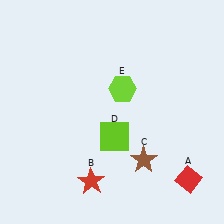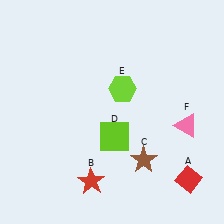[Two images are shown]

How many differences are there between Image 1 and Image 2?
There is 1 difference between the two images.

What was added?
A pink triangle (F) was added in Image 2.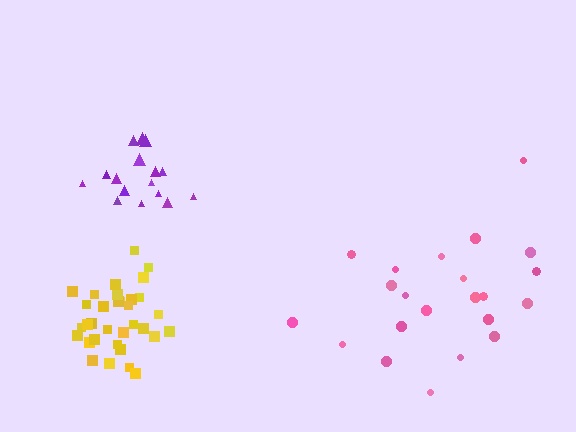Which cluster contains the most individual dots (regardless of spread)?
Yellow (33).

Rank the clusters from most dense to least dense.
yellow, purple, pink.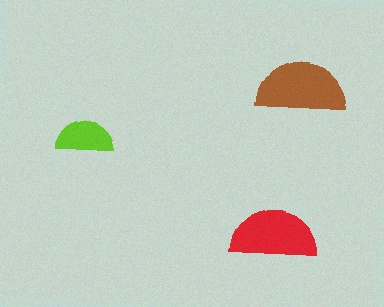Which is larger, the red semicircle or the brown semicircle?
The brown one.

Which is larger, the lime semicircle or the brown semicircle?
The brown one.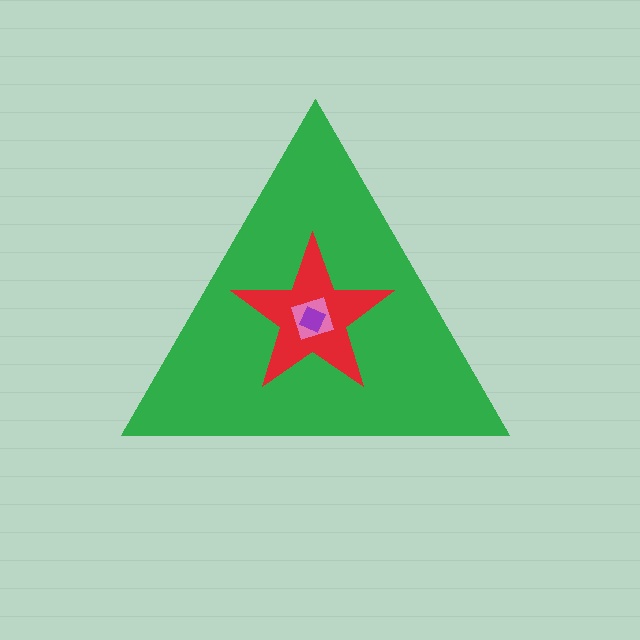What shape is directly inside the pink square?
The purple diamond.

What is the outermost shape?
The green triangle.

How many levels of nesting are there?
4.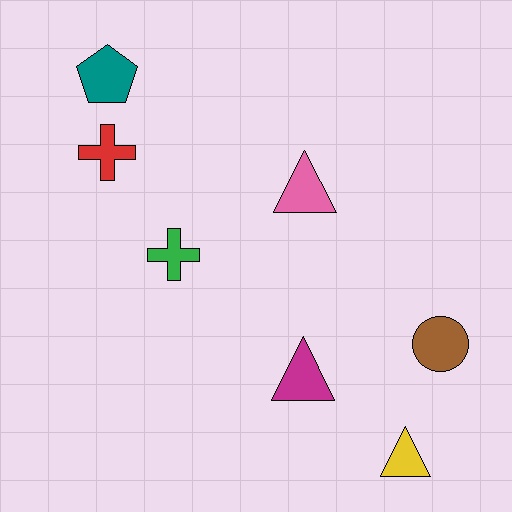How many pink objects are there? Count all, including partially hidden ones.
There is 1 pink object.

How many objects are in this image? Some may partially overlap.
There are 7 objects.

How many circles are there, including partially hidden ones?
There is 1 circle.